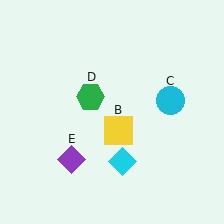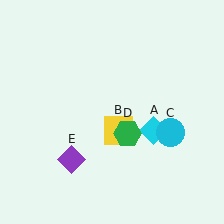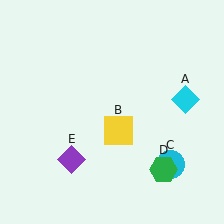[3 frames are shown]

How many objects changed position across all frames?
3 objects changed position: cyan diamond (object A), cyan circle (object C), green hexagon (object D).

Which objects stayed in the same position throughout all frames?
Yellow square (object B) and purple diamond (object E) remained stationary.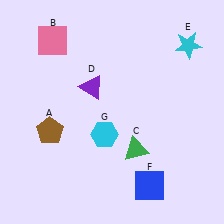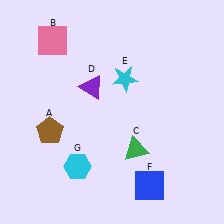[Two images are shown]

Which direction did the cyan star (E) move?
The cyan star (E) moved left.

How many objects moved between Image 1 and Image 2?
2 objects moved between the two images.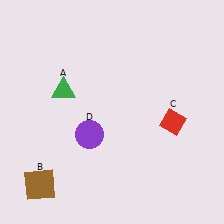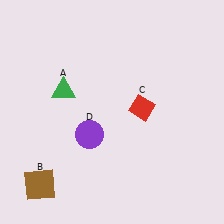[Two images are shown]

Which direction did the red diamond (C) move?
The red diamond (C) moved left.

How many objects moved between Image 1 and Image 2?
1 object moved between the two images.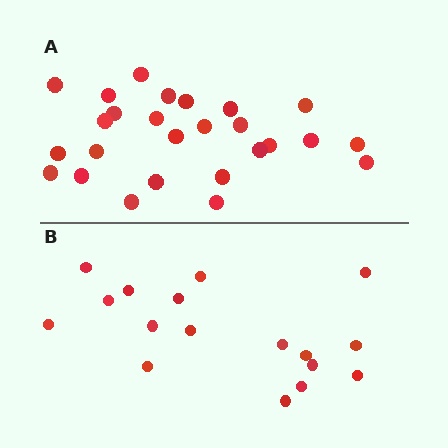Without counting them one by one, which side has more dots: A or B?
Region A (the top region) has more dots.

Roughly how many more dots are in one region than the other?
Region A has roughly 8 or so more dots than region B.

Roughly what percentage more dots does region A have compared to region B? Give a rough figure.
About 55% more.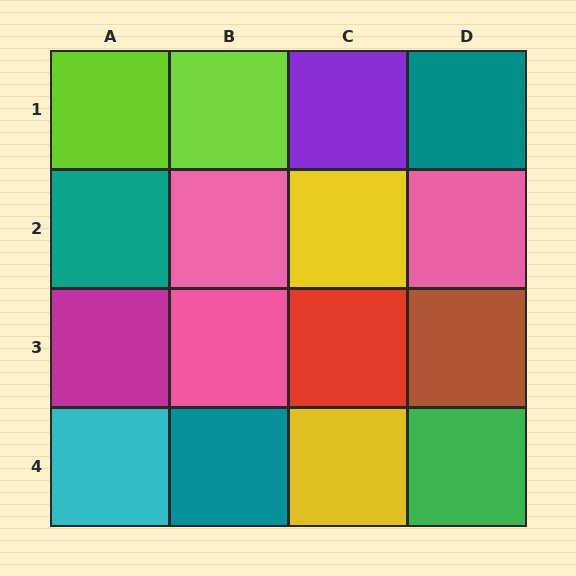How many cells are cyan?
1 cell is cyan.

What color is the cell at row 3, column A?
Magenta.